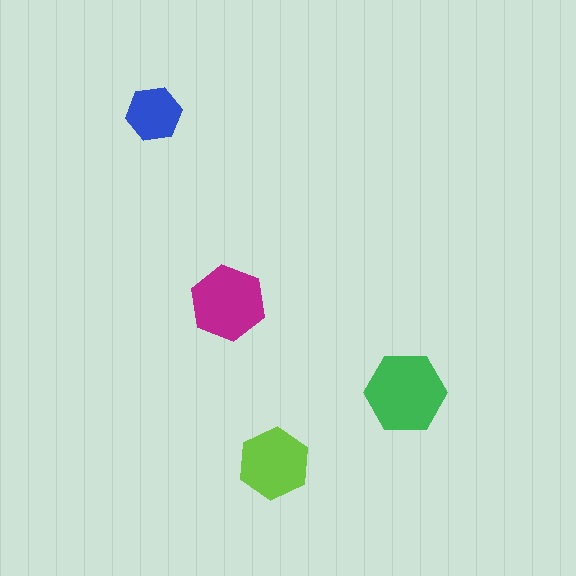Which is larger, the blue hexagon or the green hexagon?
The green one.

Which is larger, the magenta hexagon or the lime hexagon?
The magenta one.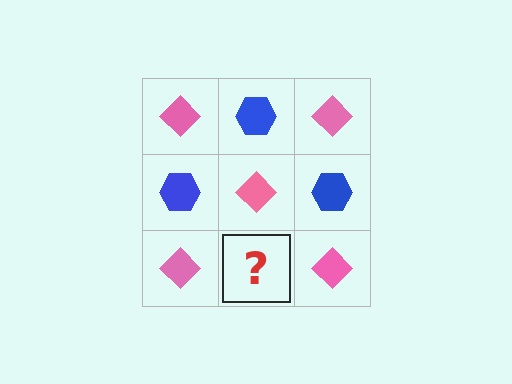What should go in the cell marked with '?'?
The missing cell should contain a blue hexagon.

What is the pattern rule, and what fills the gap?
The rule is that it alternates pink diamond and blue hexagon in a checkerboard pattern. The gap should be filled with a blue hexagon.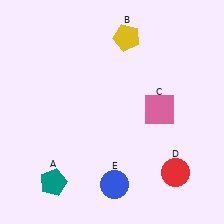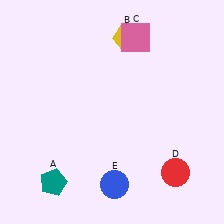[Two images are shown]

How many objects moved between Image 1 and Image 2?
1 object moved between the two images.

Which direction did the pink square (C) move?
The pink square (C) moved up.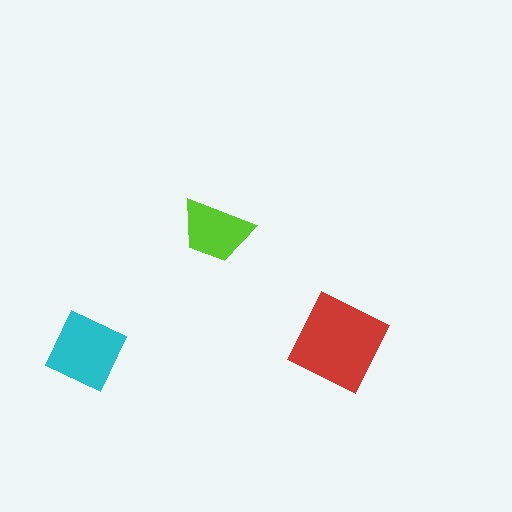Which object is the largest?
The red square.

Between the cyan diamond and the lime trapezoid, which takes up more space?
The cyan diamond.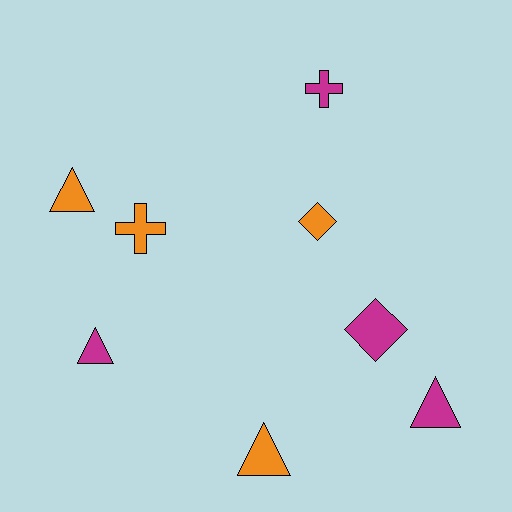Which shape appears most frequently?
Triangle, with 4 objects.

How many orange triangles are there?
There are 2 orange triangles.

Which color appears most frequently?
Magenta, with 4 objects.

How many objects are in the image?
There are 8 objects.